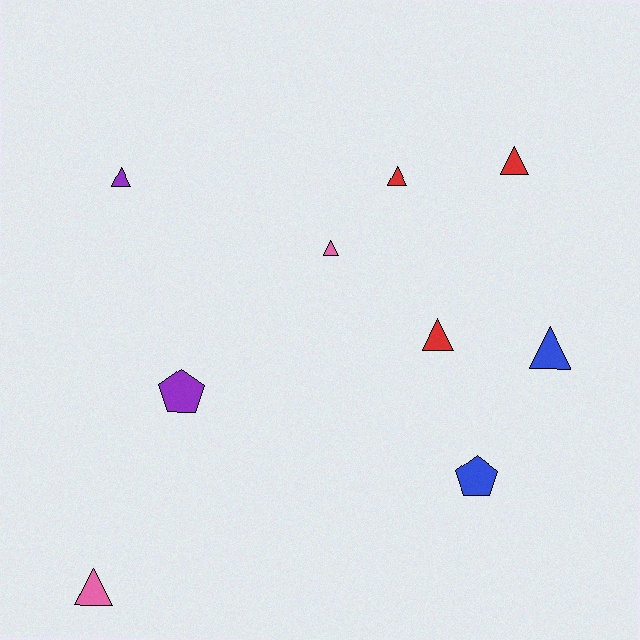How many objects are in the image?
There are 9 objects.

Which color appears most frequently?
Red, with 3 objects.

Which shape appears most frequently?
Triangle, with 7 objects.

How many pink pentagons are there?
There are no pink pentagons.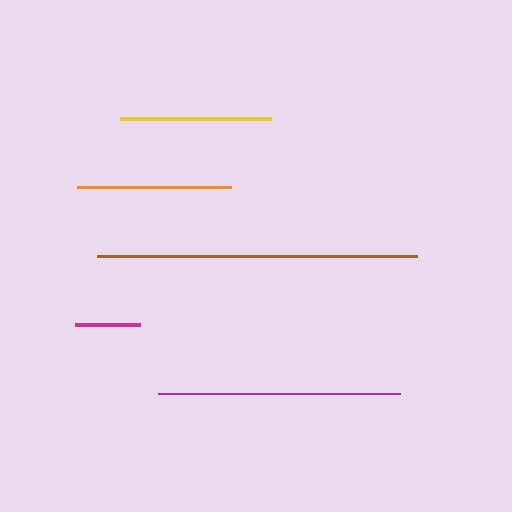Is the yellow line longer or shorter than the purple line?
The purple line is longer than the yellow line.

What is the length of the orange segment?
The orange segment is approximately 154 pixels long.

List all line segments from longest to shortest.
From longest to shortest: brown, purple, orange, yellow, magenta.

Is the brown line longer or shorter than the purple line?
The brown line is longer than the purple line.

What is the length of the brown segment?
The brown segment is approximately 320 pixels long.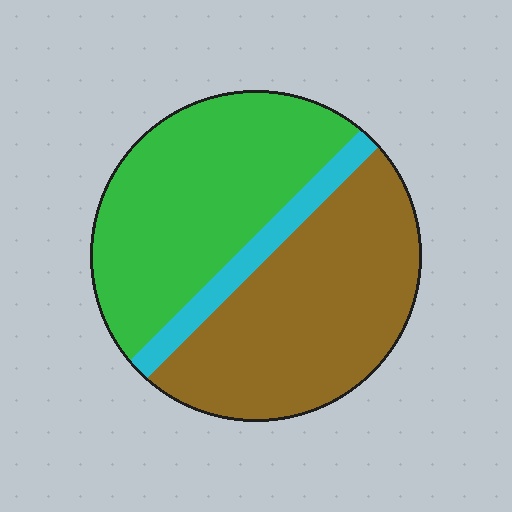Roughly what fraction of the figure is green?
Green covers around 45% of the figure.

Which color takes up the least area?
Cyan, at roughly 10%.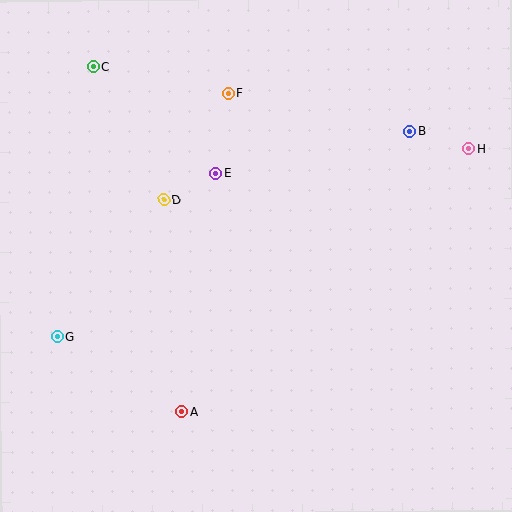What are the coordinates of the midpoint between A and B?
The midpoint between A and B is at (296, 271).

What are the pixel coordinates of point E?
Point E is at (216, 174).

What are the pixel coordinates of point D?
Point D is at (164, 200).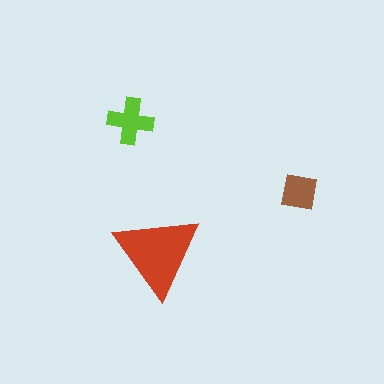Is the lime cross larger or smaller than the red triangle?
Smaller.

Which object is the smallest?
The brown square.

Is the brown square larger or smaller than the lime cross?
Smaller.